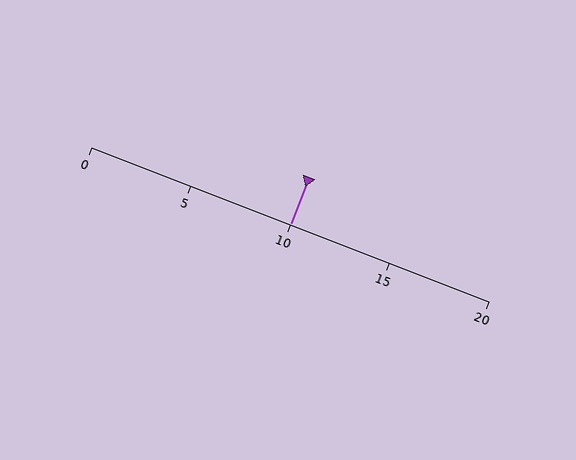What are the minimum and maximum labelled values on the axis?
The axis runs from 0 to 20.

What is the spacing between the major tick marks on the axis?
The major ticks are spaced 5 apart.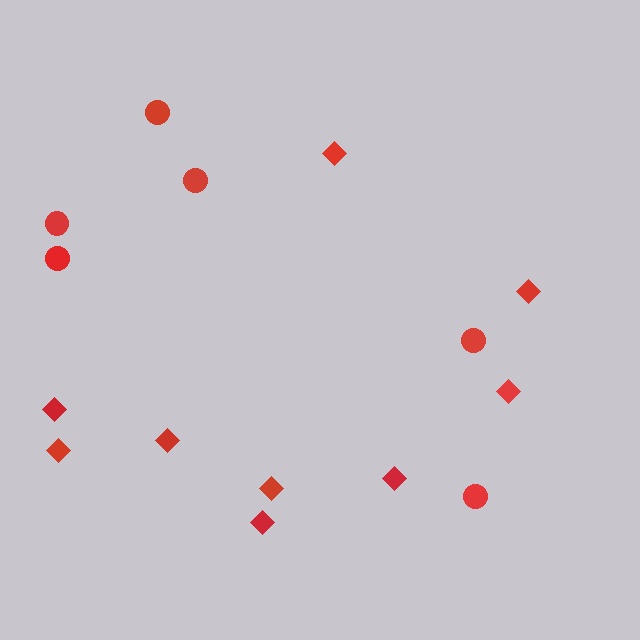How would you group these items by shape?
There are 2 groups: one group of diamonds (9) and one group of circles (6).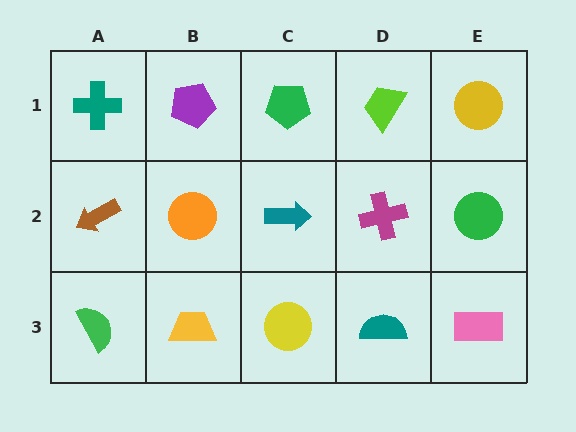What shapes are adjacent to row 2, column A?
A teal cross (row 1, column A), a green semicircle (row 3, column A), an orange circle (row 2, column B).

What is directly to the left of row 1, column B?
A teal cross.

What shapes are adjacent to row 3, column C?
A teal arrow (row 2, column C), a yellow trapezoid (row 3, column B), a teal semicircle (row 3, column D).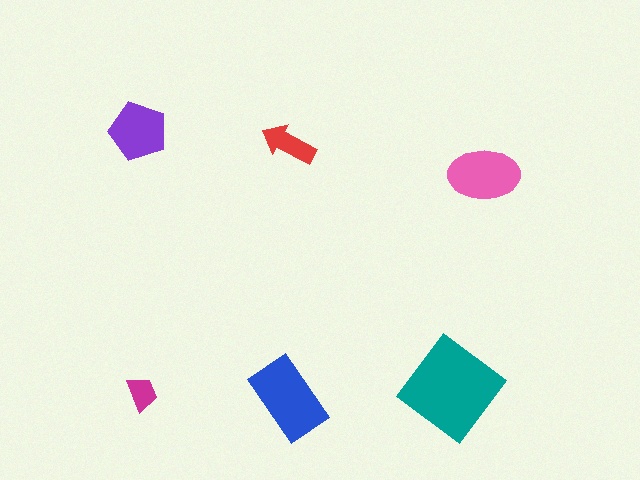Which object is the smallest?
The magenta trapezoid.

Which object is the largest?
The teal diamond.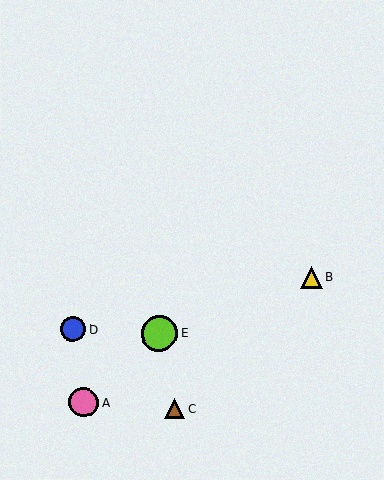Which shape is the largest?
The lime circle (labeled E) is the largest.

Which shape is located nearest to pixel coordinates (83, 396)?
The pink circle (labeled A) at (84, 403) is nearest to that location.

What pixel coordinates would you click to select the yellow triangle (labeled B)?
Click at (311, 277) to select the yellow triangle B.